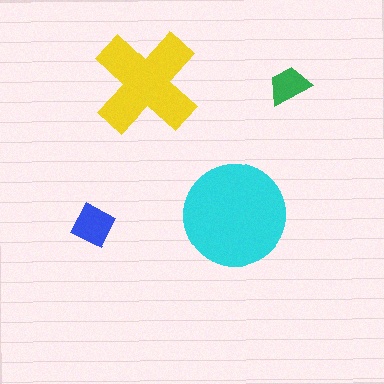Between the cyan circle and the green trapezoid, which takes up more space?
The cyan circle.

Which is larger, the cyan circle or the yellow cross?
The cyan circle.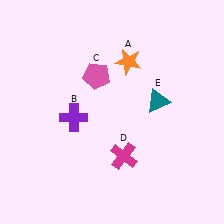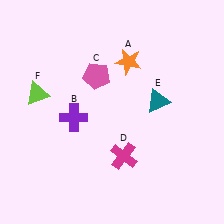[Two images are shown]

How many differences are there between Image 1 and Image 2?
There is 1 difference between the two images.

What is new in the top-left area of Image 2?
A lime triangle (F) was added in the top-left area of Image 2.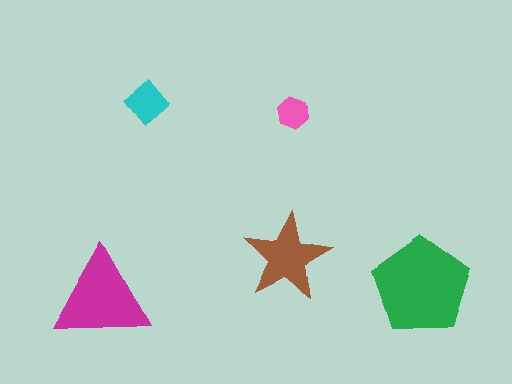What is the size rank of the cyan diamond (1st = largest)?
4th.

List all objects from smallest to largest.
The pink hexagon, the cyan diamond, the brown star, the magenta triangle, the green pentagon.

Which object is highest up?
The cyan diamond is topmost.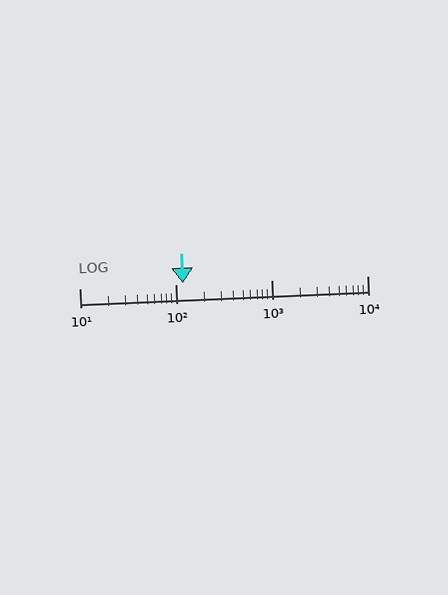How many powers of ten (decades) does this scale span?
The scale spans 3 decades, from 10 to 10000.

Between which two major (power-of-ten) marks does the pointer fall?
The pointer is between 100 and 1000.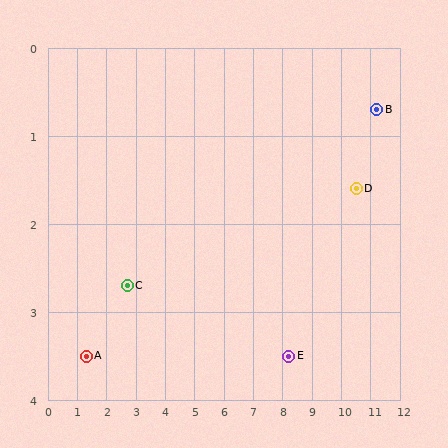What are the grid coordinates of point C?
Point C is at approximately (2.7, 2.7).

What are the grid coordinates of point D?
Point D is at approximately (10.5, 1.6).